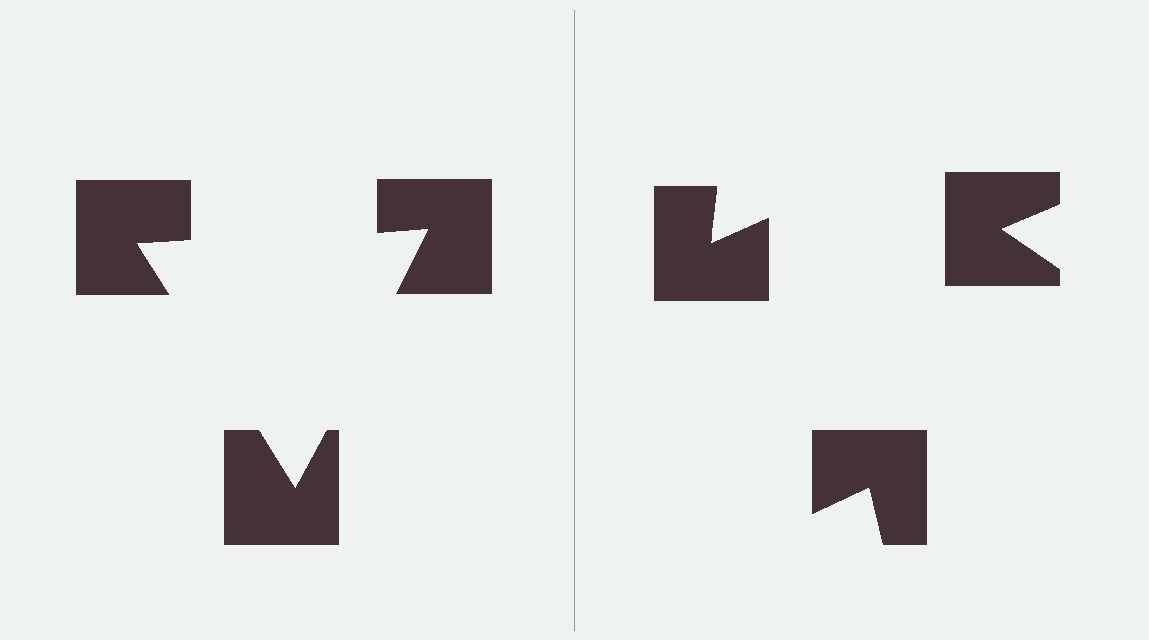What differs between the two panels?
The notched squares are positioned identically on both sides; only the wedge orientations differ. On the left they align to a triangle; on the right they are misaligned.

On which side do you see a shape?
An illusory triangle appears on the left side. On the right side the wedge cuts are rotated, so no coherent shape forms.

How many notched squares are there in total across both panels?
6 — 3 on each side.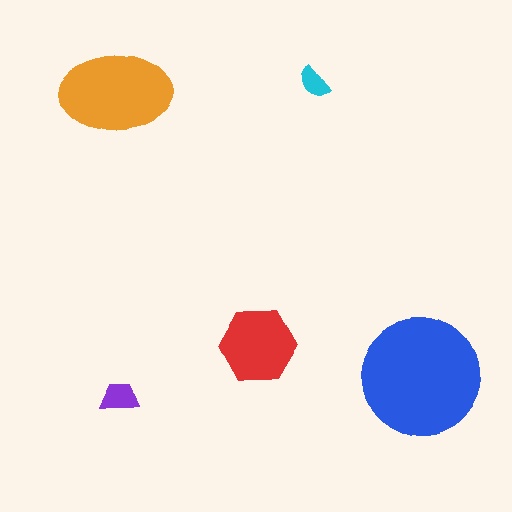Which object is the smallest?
The cyan semicircle.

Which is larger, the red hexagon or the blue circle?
The blue circle.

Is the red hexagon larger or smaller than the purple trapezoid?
Larger.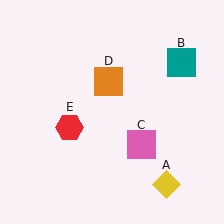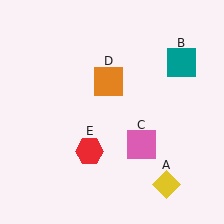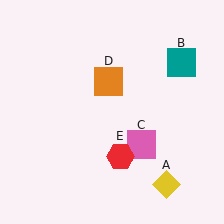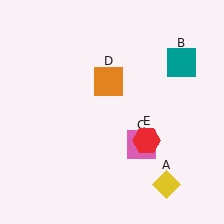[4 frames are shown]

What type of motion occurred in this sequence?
The red hexagon (object E) rotated counterclockwise around the center of the scene.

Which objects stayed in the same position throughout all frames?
Yellow diamond (object A) and teal square (object B) and pink square (object C) and orange square (object D) remained stationary.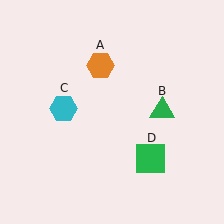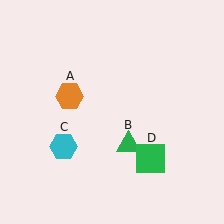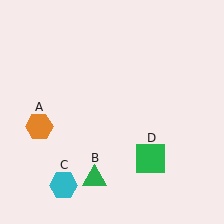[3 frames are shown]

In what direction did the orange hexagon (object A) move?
The orange hexagon (object A) moved down and to the left.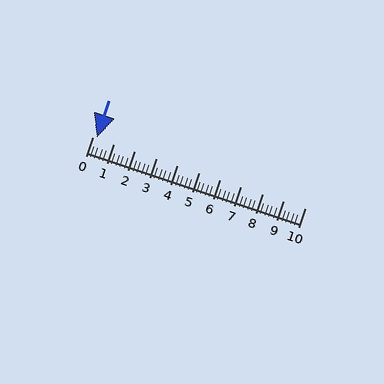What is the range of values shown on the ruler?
The ruler shows values from 0 to 10.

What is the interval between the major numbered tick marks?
The major tick marks are spaced 1 units apart.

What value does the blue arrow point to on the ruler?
The blue arrow points to approximately 0.2.